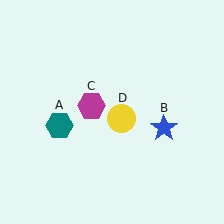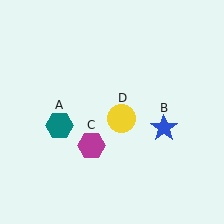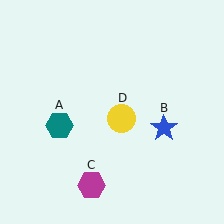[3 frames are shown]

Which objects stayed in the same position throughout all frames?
Teal hexagon (object A) and blue star (object B) and yellow circle (object D) remained stationary.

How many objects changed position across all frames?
1 object changed position: magenta hexagon (object C).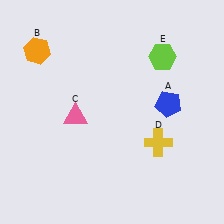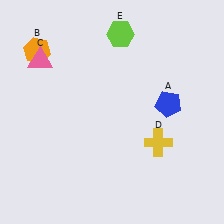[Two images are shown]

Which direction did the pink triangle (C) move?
The pink triangle (C) moved up.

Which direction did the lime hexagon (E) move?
The lime hexagon (E) moved left.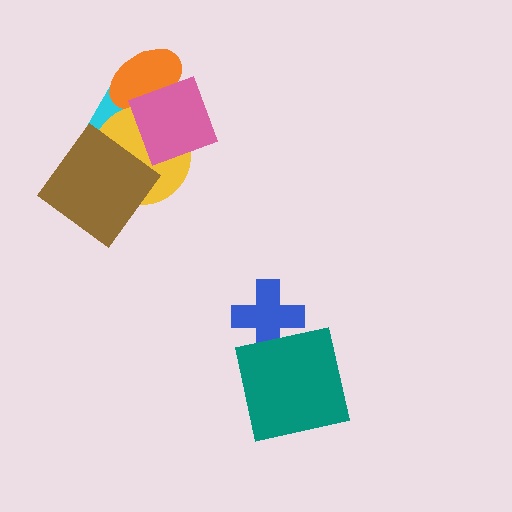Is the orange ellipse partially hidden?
Yes, it is partially covered by another shape.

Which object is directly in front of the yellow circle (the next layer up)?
The brown diamond is directly in front of the yellow circle.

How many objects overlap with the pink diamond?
3 objects overlap with the pink diamond.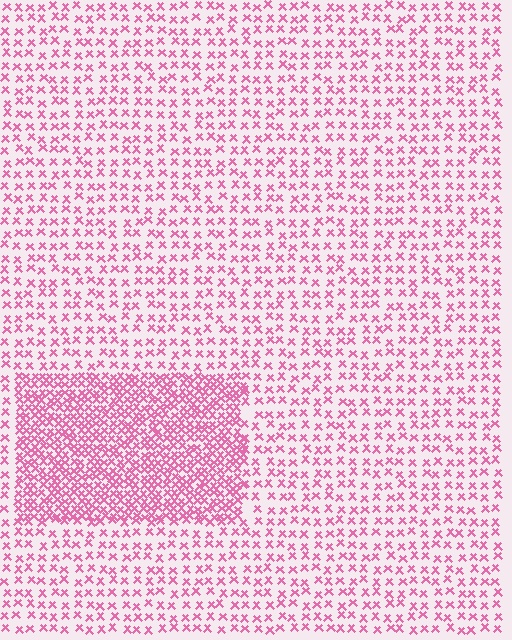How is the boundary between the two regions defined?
The boundary is defined by a change in element density (approximately 2.4x ratio). All elements are the same color, size, and shape.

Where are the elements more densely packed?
The elements are more densely packed inside the rectangle boundary.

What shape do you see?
I see a rectangle.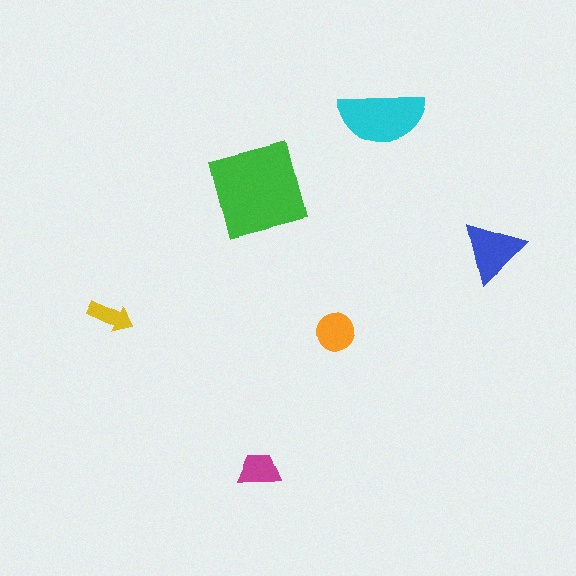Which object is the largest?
The green square.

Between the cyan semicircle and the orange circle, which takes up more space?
The cyan semicircle.